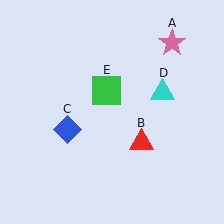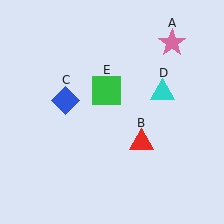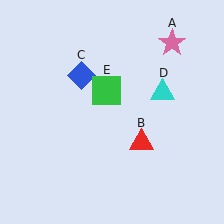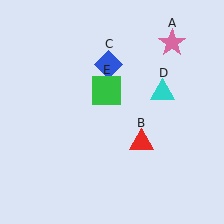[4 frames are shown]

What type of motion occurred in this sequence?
The blue diamond (object C) rotated clockwise around the center of the scene.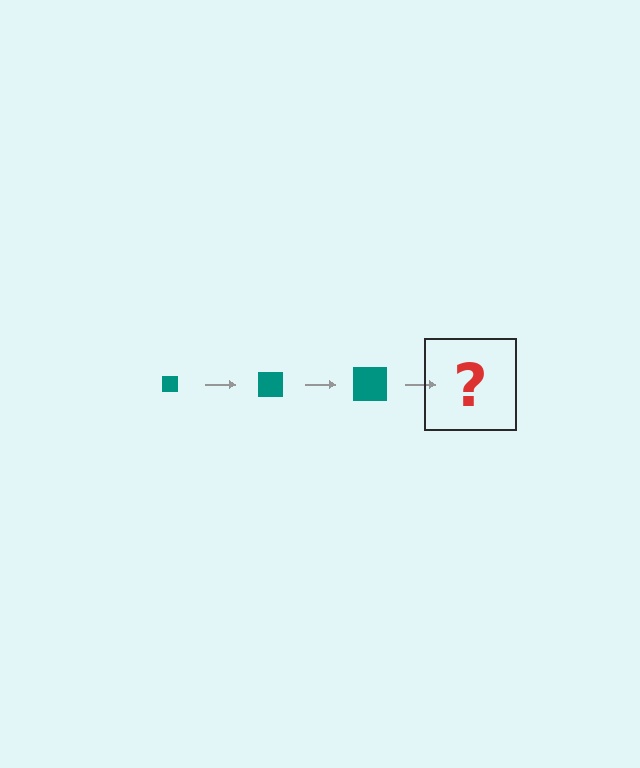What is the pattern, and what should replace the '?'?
The pattern is that the square gets progressively larger each step. The '?' should be a teal square, larger than the previous one.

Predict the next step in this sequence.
The next step is a teal square, larger than the previous one.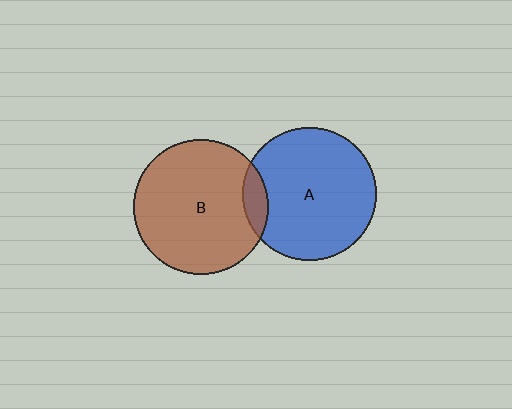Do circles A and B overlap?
Yes.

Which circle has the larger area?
Circle B (brown).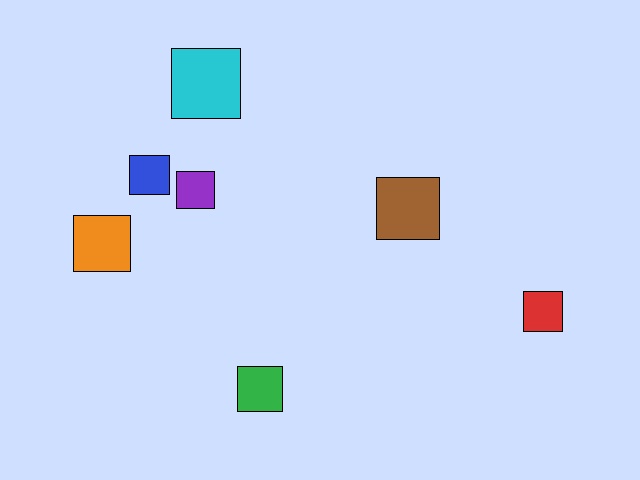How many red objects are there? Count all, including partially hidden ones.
There is 1 red object.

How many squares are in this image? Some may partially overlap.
There are 7 squares.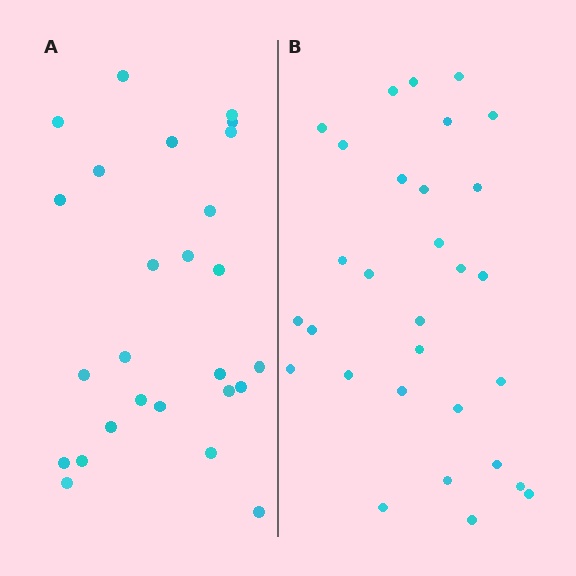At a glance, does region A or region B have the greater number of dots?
Region B (the right region) has more dots.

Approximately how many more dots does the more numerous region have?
Region B has about 4 more dots than region A.